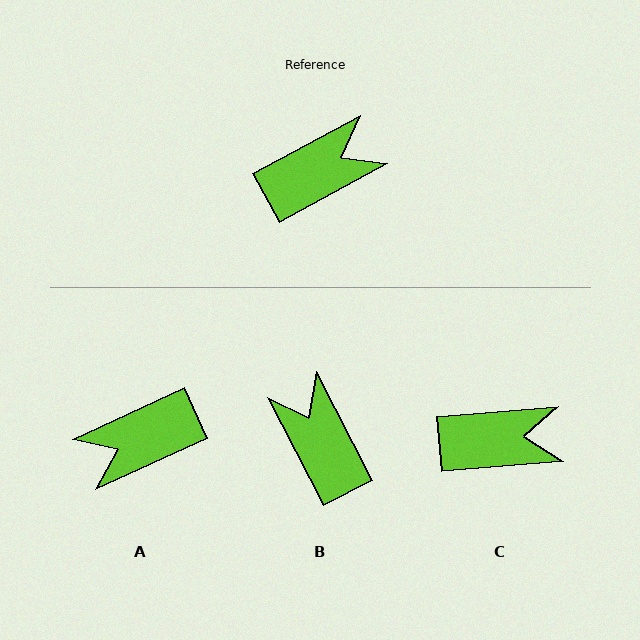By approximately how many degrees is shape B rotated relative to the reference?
Approximately 89 degrees counter-clockwise.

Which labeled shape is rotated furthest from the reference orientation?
A, about 176 degrees away.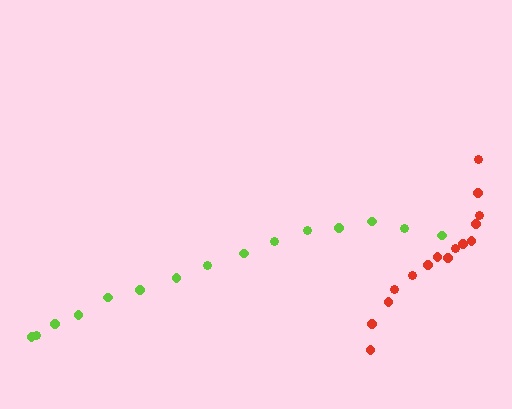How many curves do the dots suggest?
There are 2 distinct paths.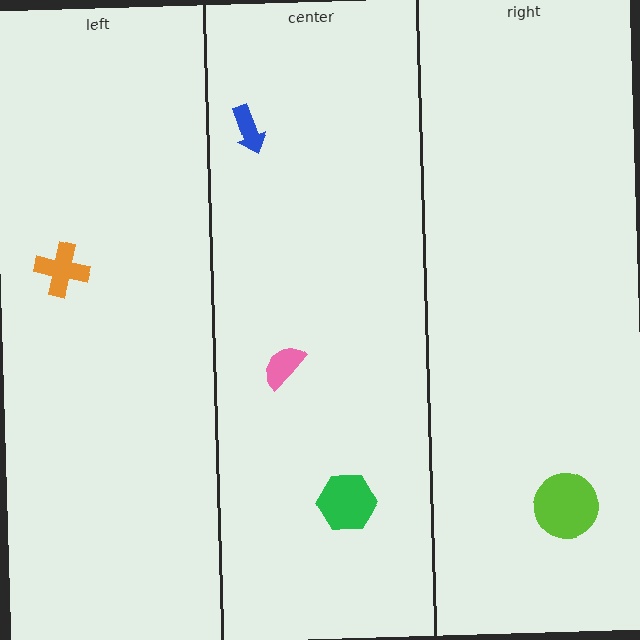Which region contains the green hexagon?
The center region.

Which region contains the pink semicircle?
The center region.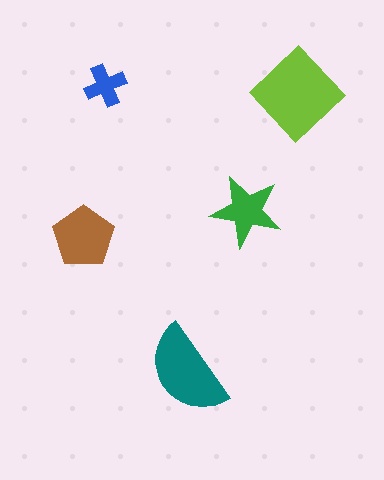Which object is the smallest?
The blue cross.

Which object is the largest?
The lime diamond.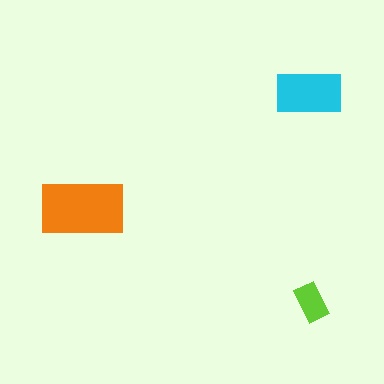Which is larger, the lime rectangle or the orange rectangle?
The orange one.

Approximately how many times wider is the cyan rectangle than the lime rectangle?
About 1.5 times wider.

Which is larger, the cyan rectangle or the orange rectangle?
The orange one.